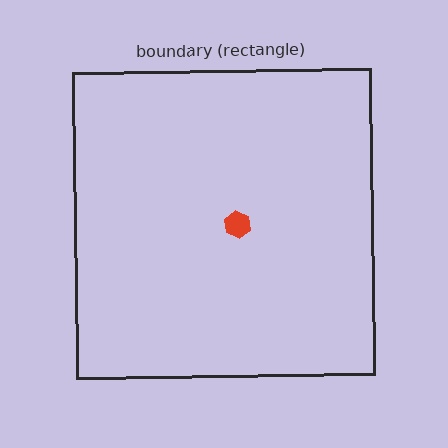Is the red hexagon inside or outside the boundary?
Inside.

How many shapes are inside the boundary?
1 inside, 0 outside.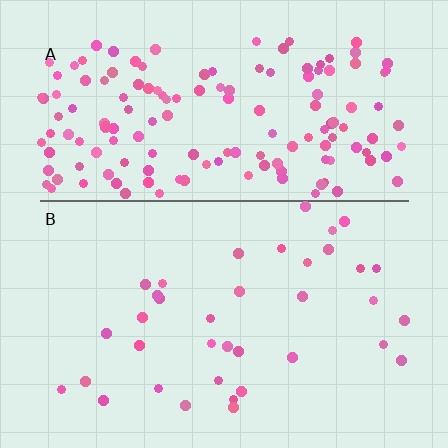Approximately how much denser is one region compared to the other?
Approximately 4.3× — region A over region B.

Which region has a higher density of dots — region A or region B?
A (the top).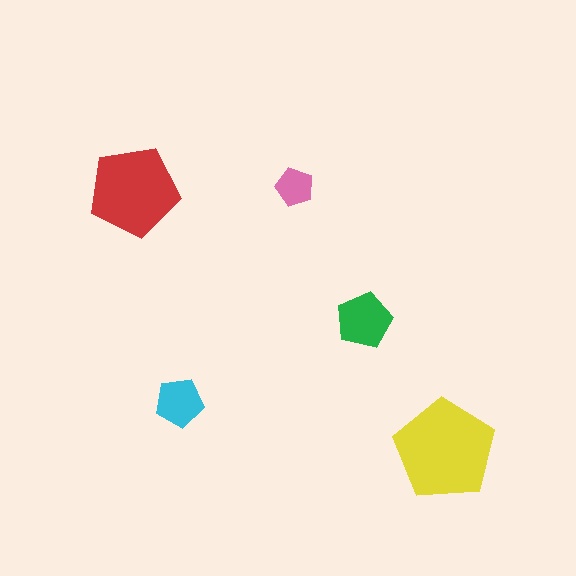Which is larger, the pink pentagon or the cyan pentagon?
The cyan one.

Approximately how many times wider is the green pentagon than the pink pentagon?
About 1.5 times wider.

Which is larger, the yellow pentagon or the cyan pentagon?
The yellow one.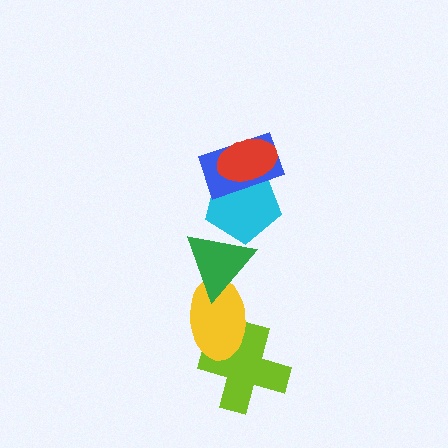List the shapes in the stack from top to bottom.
From top to bottom: the red ellipse, the blue rectangle, the cyan pentagon, the green triangle, the yellow ellipse, the lime cross.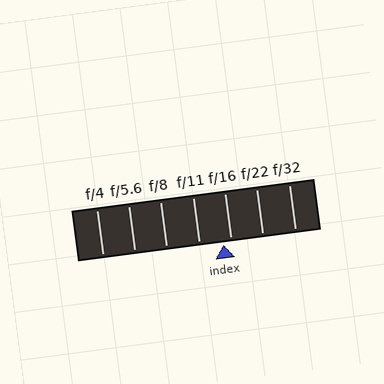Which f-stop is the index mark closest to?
The index mark is closest to f/16.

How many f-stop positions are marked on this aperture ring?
There are 7 f-stop positions marked.